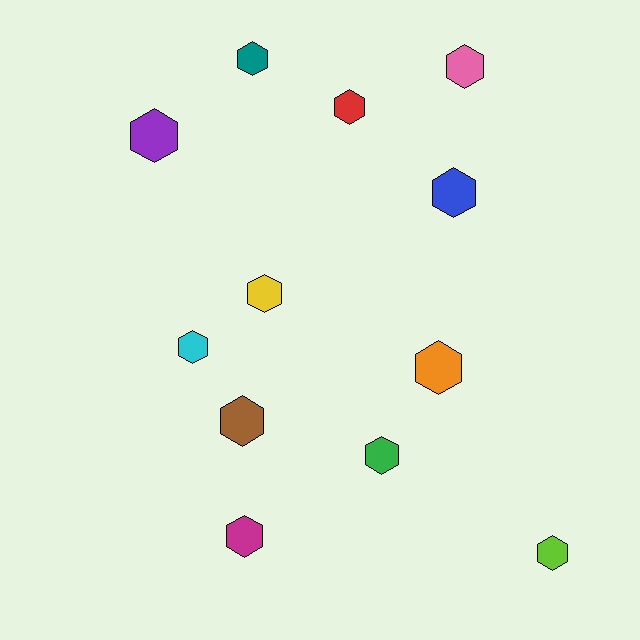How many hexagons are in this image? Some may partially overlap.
There are 12 hexagons.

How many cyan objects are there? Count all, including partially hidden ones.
There is 1 cyan object.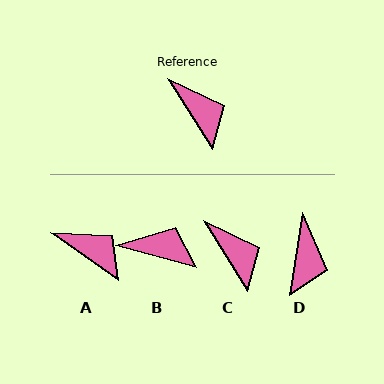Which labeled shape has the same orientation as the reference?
C.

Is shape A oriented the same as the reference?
No, it is off by about 23 degrees.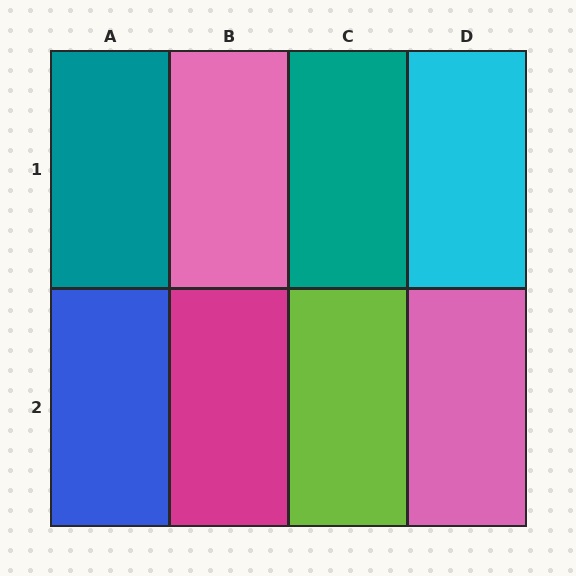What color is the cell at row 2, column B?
Magenta.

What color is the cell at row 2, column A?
Blue.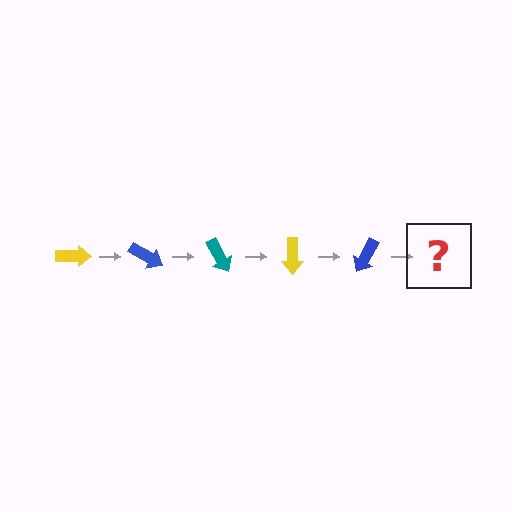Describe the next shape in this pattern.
It should be a teal arrow, rotated 150 degrees from the start.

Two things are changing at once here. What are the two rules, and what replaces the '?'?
The two rules are that it rotates 30 degrees each step and the color cycles through yellow, blue, and teal. The '?' should be a teal arrow, rotated 150 degrees from the start.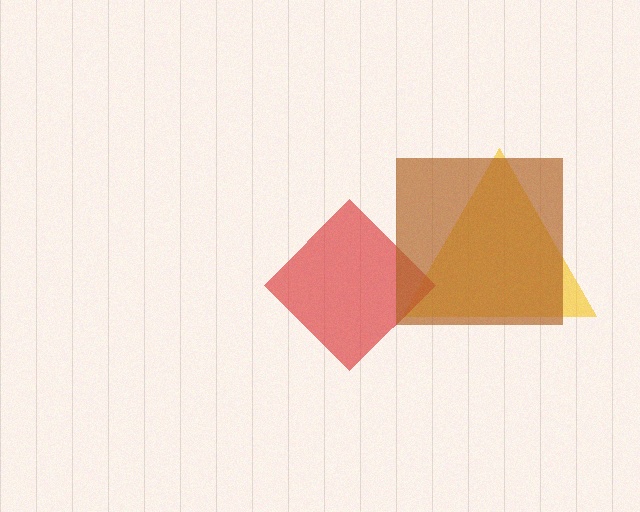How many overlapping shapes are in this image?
There are 3 overlapping shapes in the image.